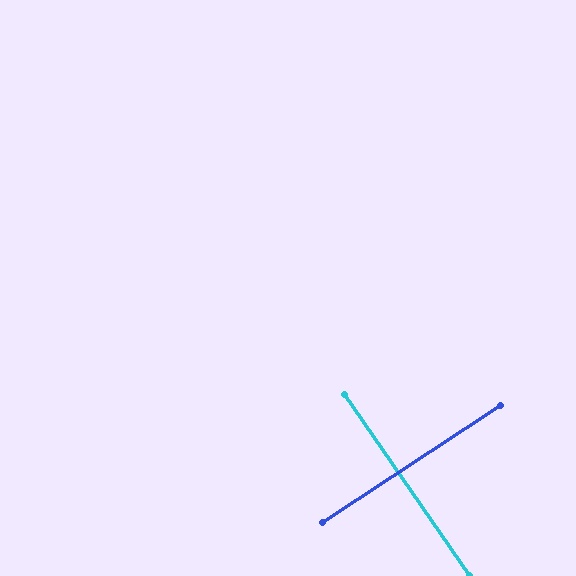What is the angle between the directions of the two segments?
Approximately 89 degrees.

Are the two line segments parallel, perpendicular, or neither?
Perpendicular — they meet at approximately 89°.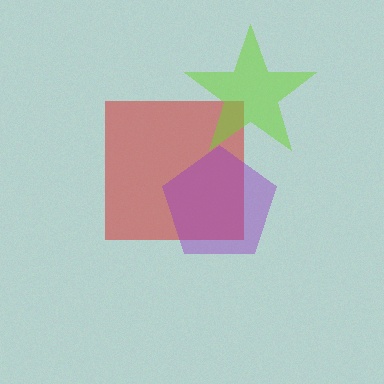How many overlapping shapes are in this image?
There are 3 overlapping shapes in the image.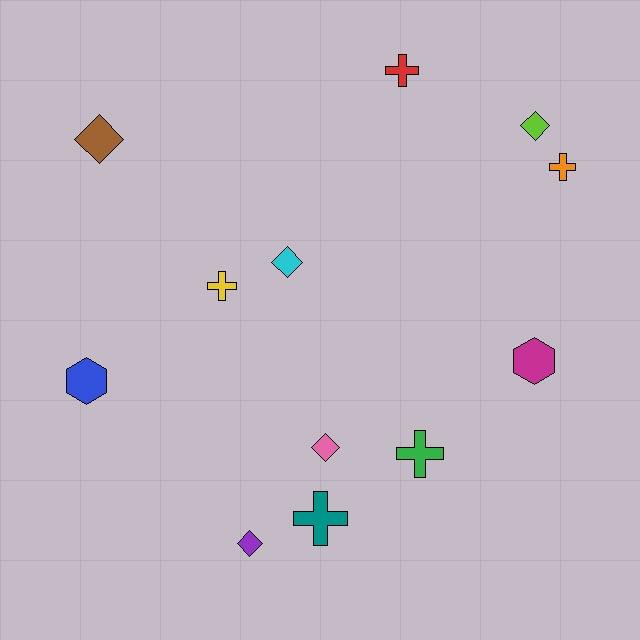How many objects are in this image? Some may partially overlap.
There are 12 objects.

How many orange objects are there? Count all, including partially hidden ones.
There is 1 orange object.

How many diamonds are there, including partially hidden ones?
There are 5 diamonds.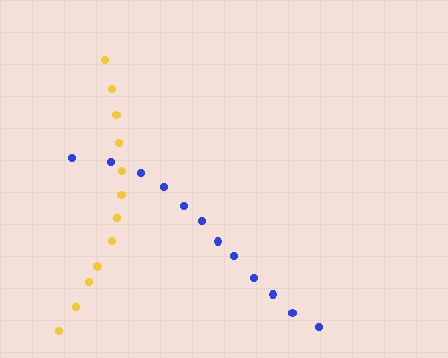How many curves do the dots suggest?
There are 2 distinct paths.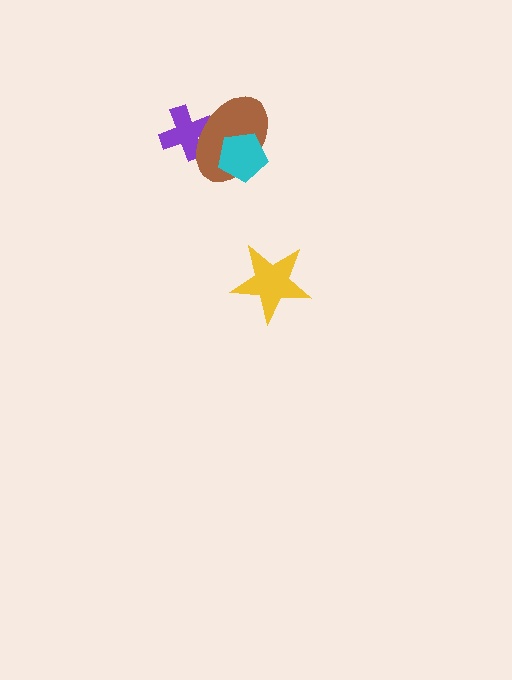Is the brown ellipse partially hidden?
Yes, it is partially covered by another shape.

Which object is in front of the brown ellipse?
The cyan pentagon is in front of the brown ellipse.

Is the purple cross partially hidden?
Yes, it is partially covered by another shape.